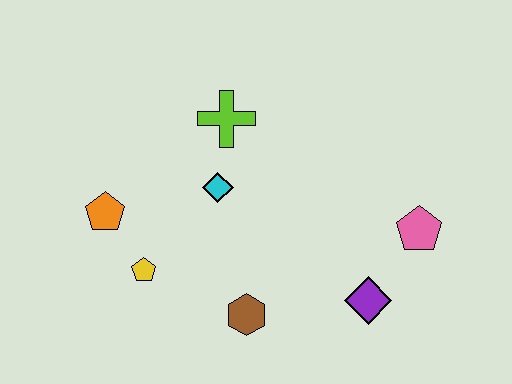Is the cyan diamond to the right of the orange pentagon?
Yes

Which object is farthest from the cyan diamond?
The pink pentagon is farthest from the cyan diamond.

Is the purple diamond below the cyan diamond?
Yes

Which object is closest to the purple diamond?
The pink pentagon is closest to the purple diamond.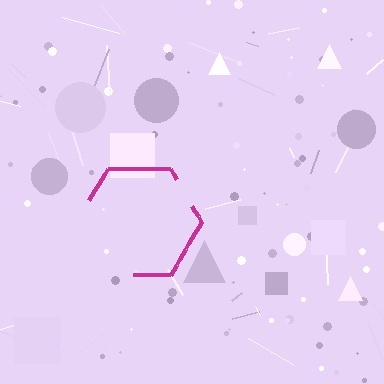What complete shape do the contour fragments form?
The contour fragments form a hexagon.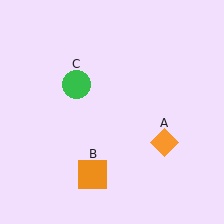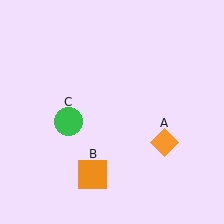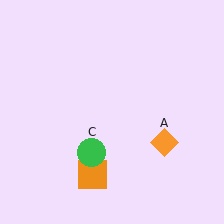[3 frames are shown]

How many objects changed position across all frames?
1 object changed position: green circle (object C).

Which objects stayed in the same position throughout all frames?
Orange diamond (object A) and orange square (object B) remained stationary.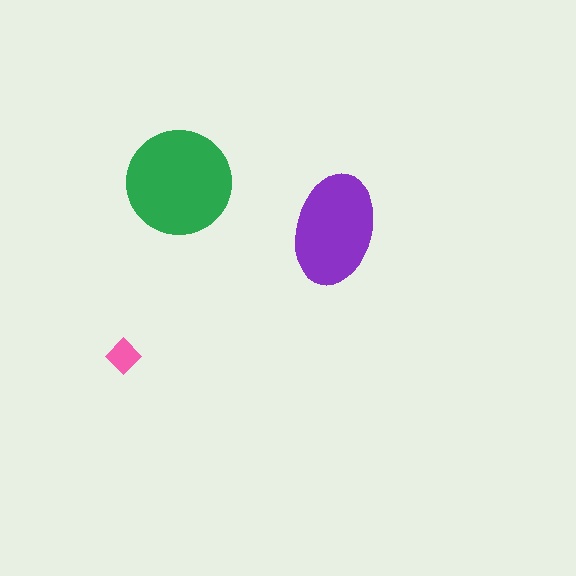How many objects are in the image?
There are 3 objects in the image.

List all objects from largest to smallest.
The green circle, the purple ellipse, the pink diamond.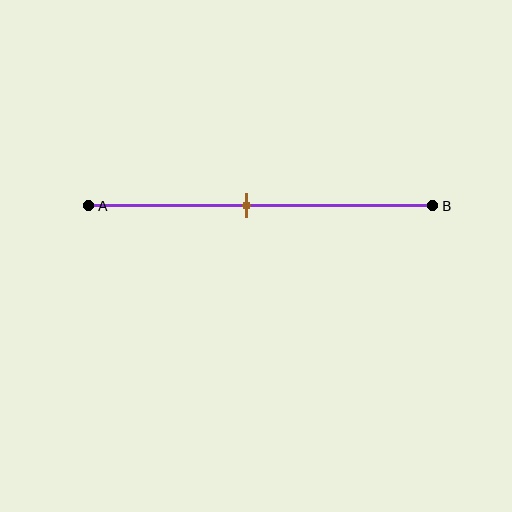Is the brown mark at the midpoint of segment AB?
No, the mark is at about 45% from A, not at the 50% midpoint.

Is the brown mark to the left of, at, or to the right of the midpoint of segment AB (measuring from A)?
The brown mark is to the left of the midpoint of segment AB.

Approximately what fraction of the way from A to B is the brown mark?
The brown mark is approximately 45% of the way from A to B.